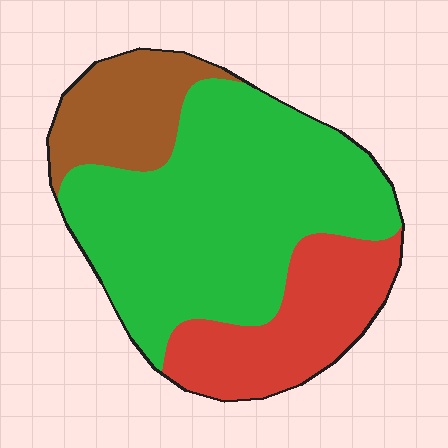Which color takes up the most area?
Green, at roughly 60%.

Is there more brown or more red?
Red.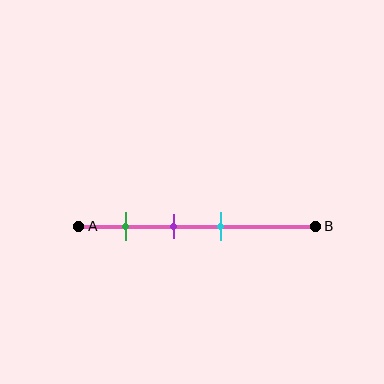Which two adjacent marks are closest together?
The purple and cyan marks are the closest adjacent pair.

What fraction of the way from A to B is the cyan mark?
The cyan mark is approximately 60% (0.6) of the way from A to B.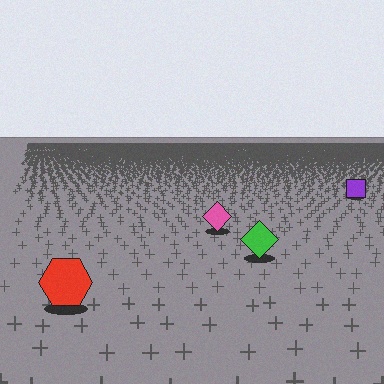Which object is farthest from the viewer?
The purple square is farthest from the viewer. It appears smaller and the ground texture around it is denser.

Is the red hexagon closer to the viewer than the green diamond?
Yes. The red hexagon is closer — you can tell from the texture gradient: the ground texture is coarser near it.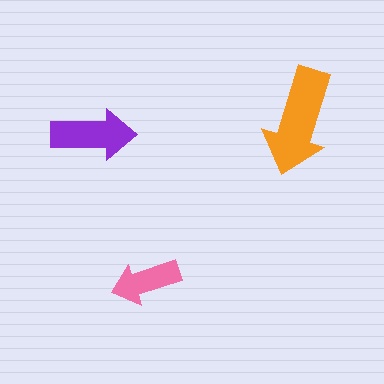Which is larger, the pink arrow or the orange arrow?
The orange one.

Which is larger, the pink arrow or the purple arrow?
The purple one.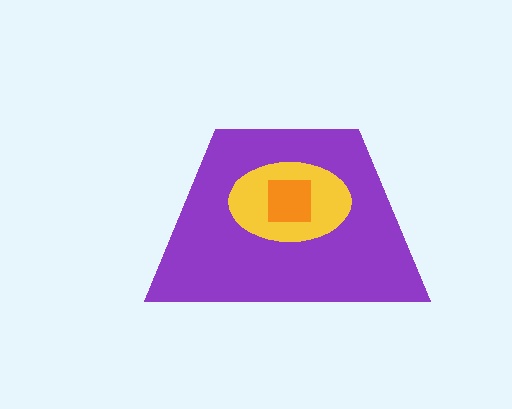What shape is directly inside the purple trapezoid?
The yellow ellipse.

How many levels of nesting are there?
3.